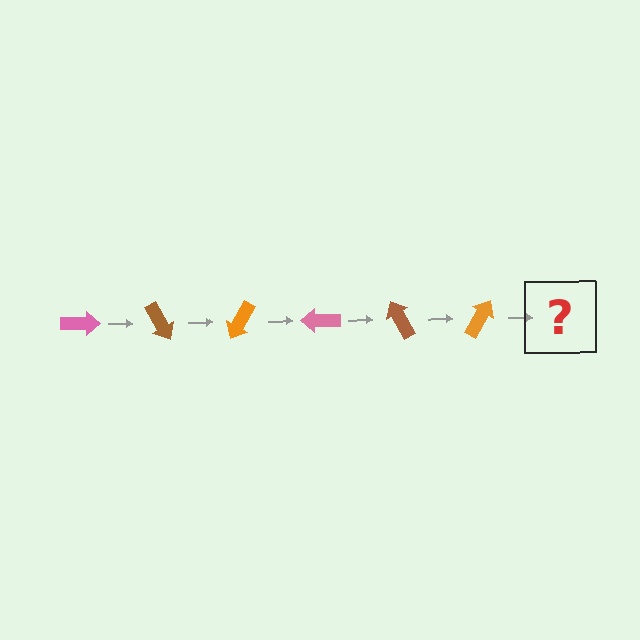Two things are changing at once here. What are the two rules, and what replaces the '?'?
The two rules are that it rotates 60 degrees each step and the color cycles through pink, brown, and orange. The '?' should be a pink arrow, rotated 360 degrees from the start.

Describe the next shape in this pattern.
It should be a pink arrow, rotated 360 degrees from the start.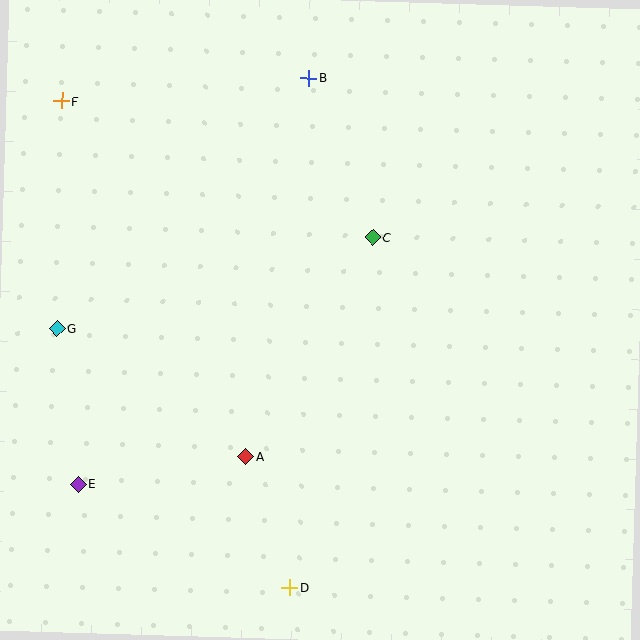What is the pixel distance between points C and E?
The distance between C and E is 384 pixels.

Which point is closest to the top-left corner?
Point F is closest to the top-left corner.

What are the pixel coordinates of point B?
Point B is at (309, 78).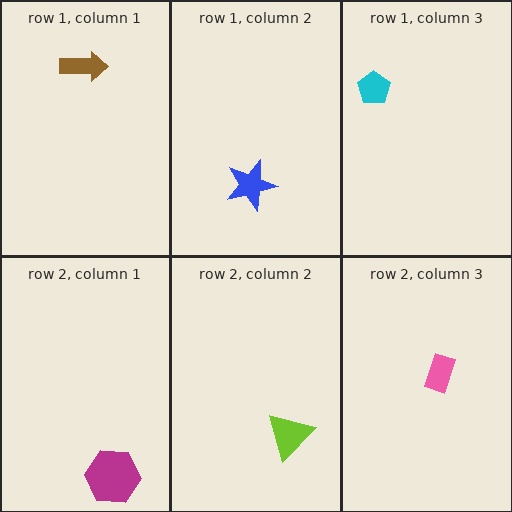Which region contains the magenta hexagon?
The row 2, column 1 region.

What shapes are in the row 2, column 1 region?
The magenta hexagon.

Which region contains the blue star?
The row 1, column 2 region.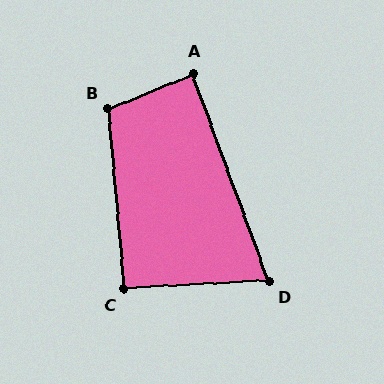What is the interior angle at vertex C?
Approximately 92 degrees (approximately right).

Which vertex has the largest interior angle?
B, at approximately 107 degrees.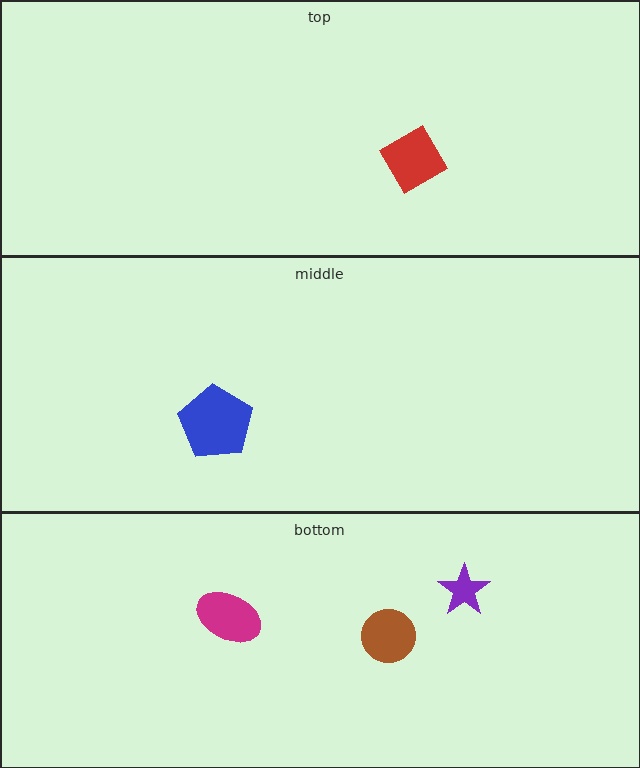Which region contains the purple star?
The bottom region.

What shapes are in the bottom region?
The purple star, the brown circle, the magenta ellipse.